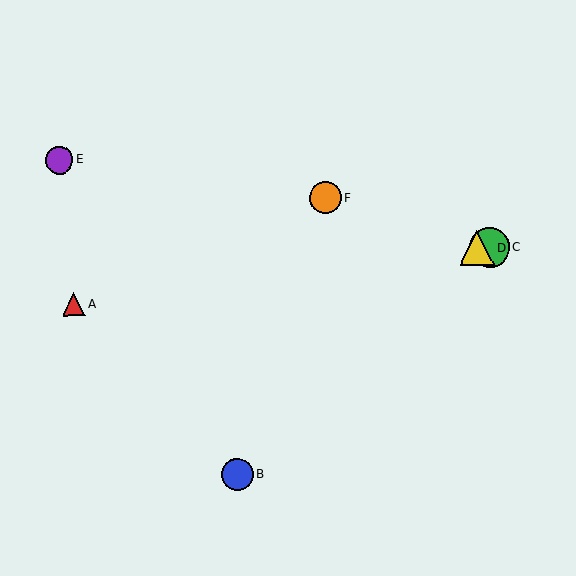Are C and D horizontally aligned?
Yes, both are at y≈248.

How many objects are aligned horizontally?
2 objects (C, D) are aligned horizontally.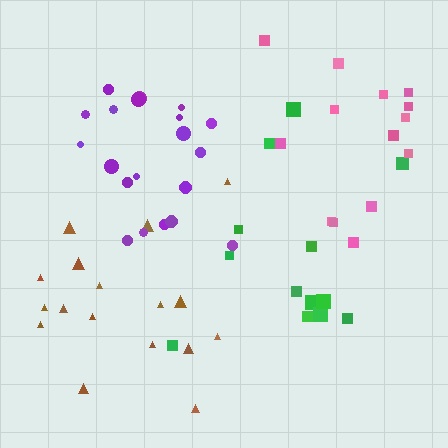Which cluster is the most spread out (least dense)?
Pink.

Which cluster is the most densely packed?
Purple.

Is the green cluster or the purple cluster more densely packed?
Purple.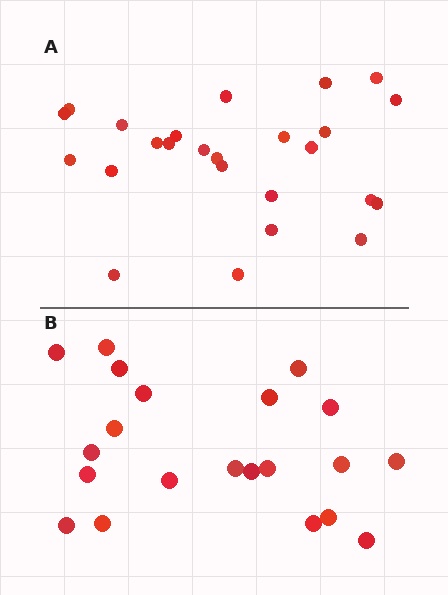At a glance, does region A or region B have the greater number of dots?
Region A (the top region) has more dots.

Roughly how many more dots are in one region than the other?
Region A has about 4 more dots than region B.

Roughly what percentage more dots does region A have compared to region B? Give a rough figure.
About 20% more.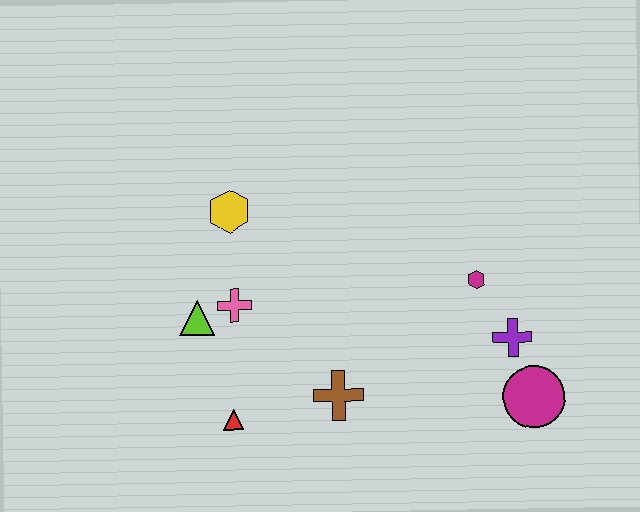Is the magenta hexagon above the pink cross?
Yes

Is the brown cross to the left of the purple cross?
Yes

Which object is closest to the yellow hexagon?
The pink cross is closest to the yellow hexagon.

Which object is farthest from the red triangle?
The magenta circle is farthest from the red triangle.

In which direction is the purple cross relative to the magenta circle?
The purple cross is above the magenta circle.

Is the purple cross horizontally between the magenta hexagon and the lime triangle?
No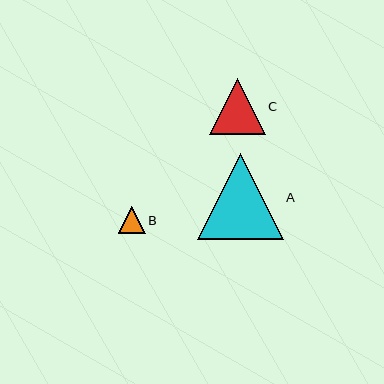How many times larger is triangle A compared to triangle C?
Triangle A is approximately 1.5 times the size of triangle C.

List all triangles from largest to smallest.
From largest to smallest: A, C, B.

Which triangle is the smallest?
Triangle B is the smallest with a size of approximately 27 pixels.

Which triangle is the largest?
Triangle A is the largest with a size of approximately 86 pixels.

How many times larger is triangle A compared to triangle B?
Triangle A is approximately 3.2 times the size of triangle B.